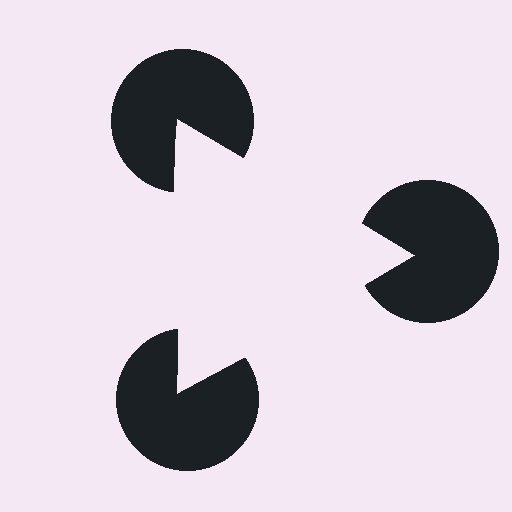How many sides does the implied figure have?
3 sides.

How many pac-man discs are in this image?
There are 3 — one at each vertex of the illusory triangle.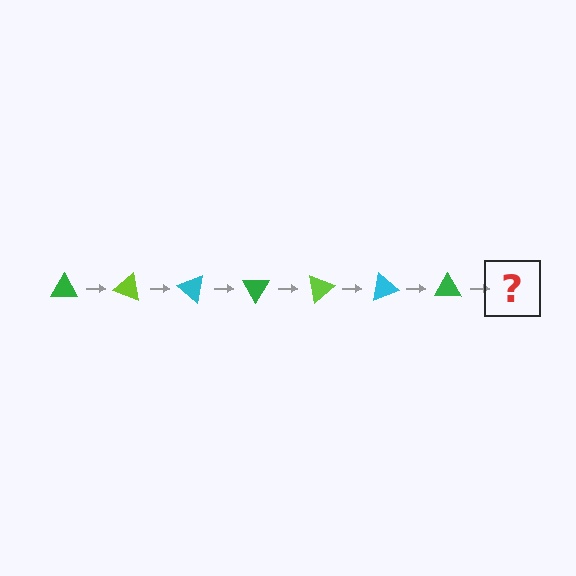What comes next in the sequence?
The next element should be a lime triangle, rotated 140 degrees from the start.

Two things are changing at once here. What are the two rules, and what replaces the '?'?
The two rules are that it rotates 20 degrees each step and the color cycles through green, lime, and cyan. The '?' should be a lime triangle, rotated 140 degrees from the start.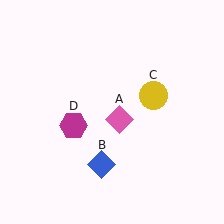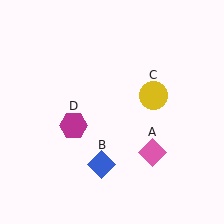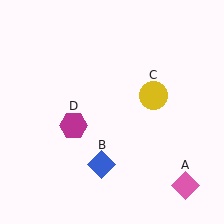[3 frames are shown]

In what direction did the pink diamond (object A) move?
The pink diamond (object A) moved down and to the right.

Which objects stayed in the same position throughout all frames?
Blue diamond (object B) and yellow circle (object C) and magenta hexagon (object D) remained stationary.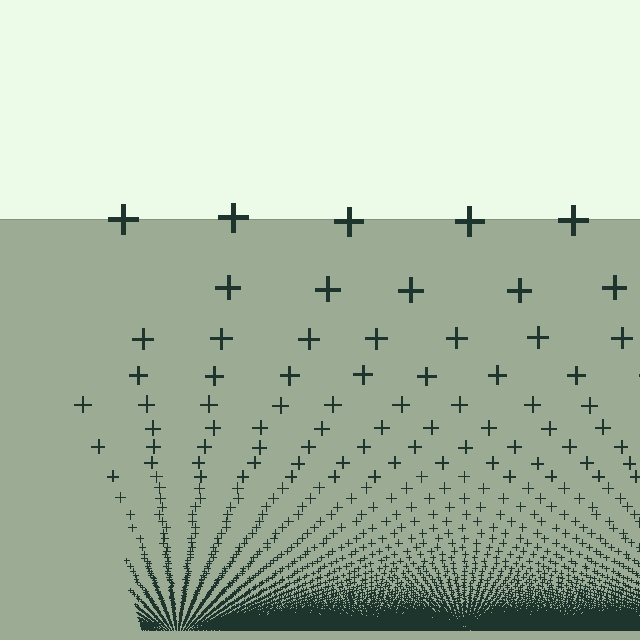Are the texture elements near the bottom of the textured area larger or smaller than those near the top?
Smaller. The gradient is inverted — elements near the bottom are smaller and denser.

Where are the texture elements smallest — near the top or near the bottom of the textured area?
Near the bottom.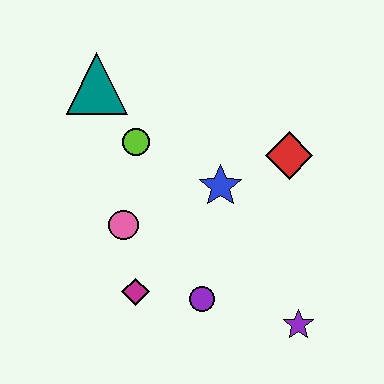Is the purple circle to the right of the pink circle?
Yes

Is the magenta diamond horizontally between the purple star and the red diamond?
No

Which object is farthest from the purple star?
The teal triangle is farthest from the purple star.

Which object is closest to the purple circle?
The magenta diamond is closest to the purple circle.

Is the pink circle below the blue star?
Yes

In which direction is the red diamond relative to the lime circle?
The red diamond is to the right of the lime circle.